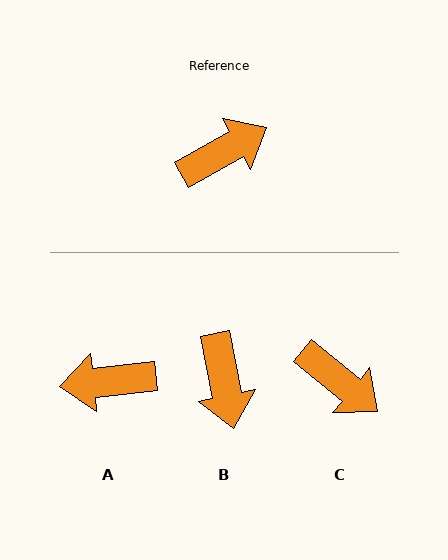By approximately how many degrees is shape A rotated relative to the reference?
Approximately 157 degrees counter-clockwise.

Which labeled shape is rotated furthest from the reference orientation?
A, about 157 degrees away.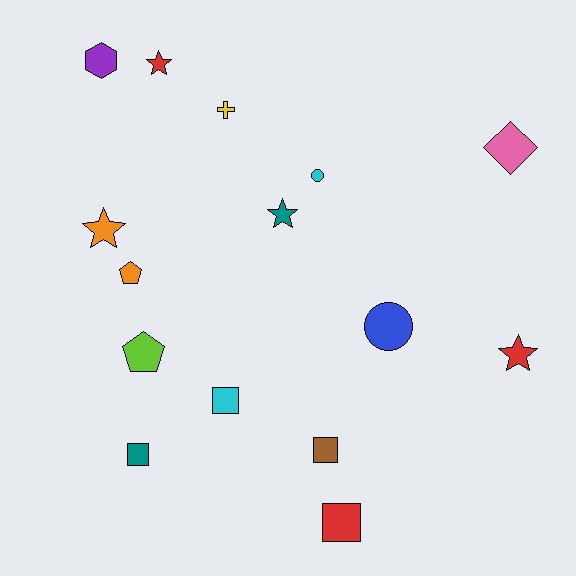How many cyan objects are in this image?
There are 2 cyan objects.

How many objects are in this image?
There are 15 objects.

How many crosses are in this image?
There is 1 cross.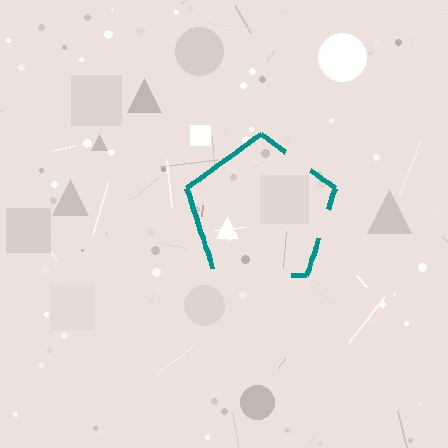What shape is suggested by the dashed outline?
The dashed outline suggests a pentagon.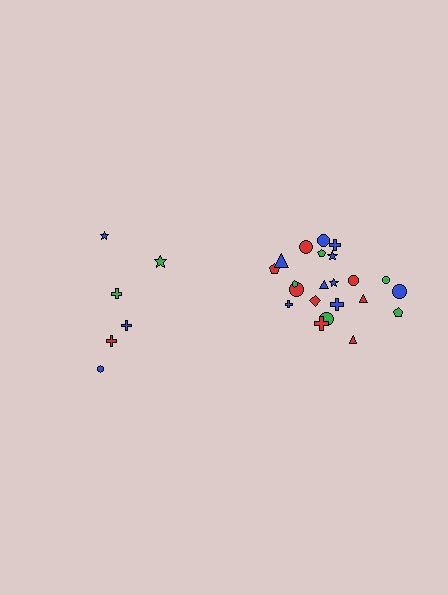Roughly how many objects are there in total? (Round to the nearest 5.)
Roughly 30 objects in total.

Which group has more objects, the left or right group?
The right group.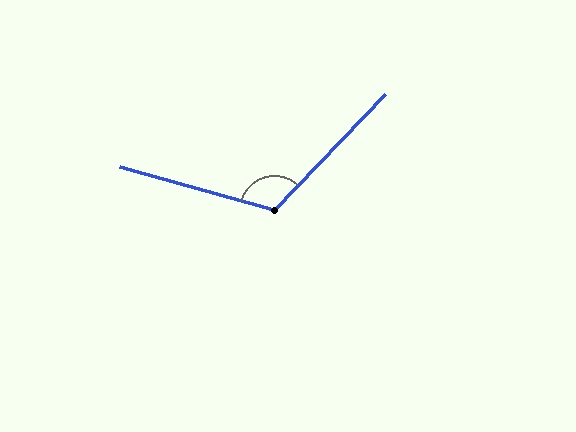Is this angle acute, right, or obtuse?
It is obtuse.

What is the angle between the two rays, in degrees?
Approximately 118 degrees.